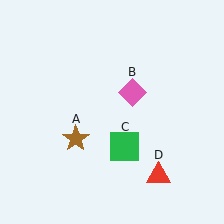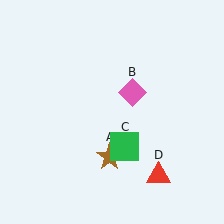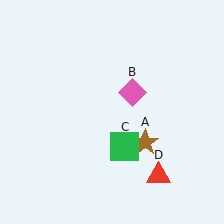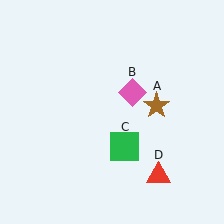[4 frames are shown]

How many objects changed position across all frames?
1 object changed position: brown star (object A).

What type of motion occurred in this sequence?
The brown star (object A) rotated counterclockwise around the center of the scene.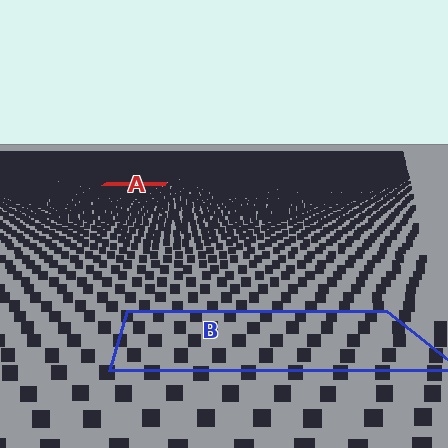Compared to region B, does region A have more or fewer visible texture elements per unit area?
Region A has more texture elements per unit area — they are packed more densely because it is farther away.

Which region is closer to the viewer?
Region B is closer. The texture elements there are larger and more spread out.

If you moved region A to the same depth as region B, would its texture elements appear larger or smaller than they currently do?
They would appear larger. At a closer depth, the same texture elements are projected at a bigger on-screen size.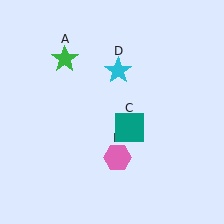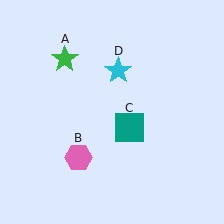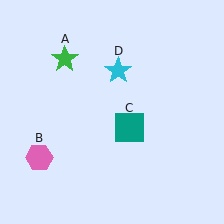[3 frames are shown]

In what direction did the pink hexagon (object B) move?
The pink hexagon (object B) moved left.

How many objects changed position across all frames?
1 object changed position: pink hexagon (object B).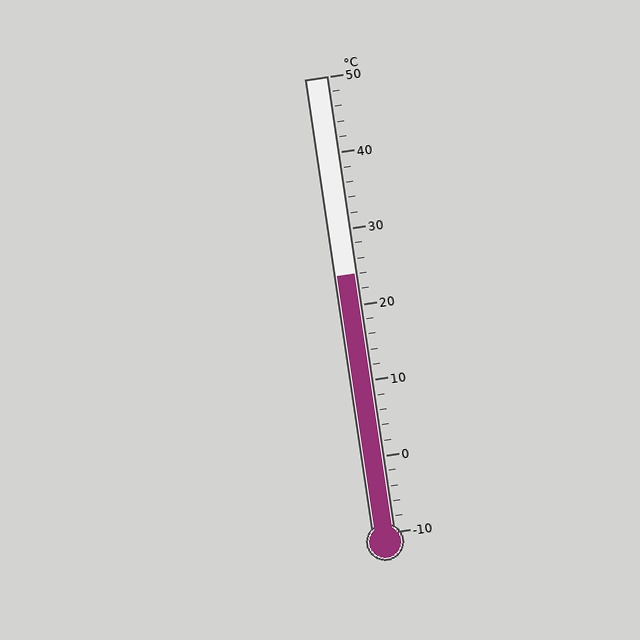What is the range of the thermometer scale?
The thermometer scale ranges from -10°C to 50°C.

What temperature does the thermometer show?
The thermometer shows approximately 24°C.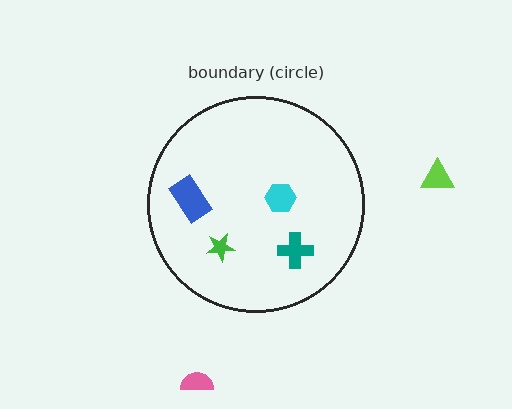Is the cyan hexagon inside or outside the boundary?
Inside.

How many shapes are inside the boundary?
4 inside, 2 outside.